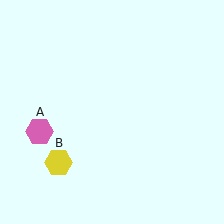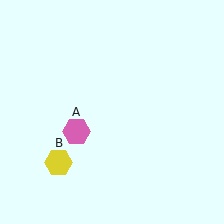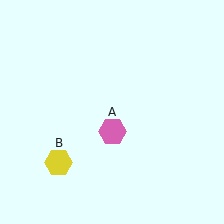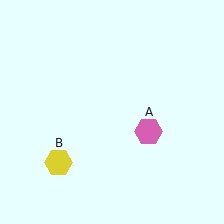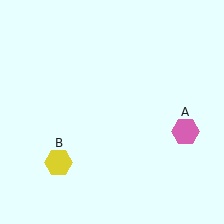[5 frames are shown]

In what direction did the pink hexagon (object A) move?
The pink hexagon (object A) moved right.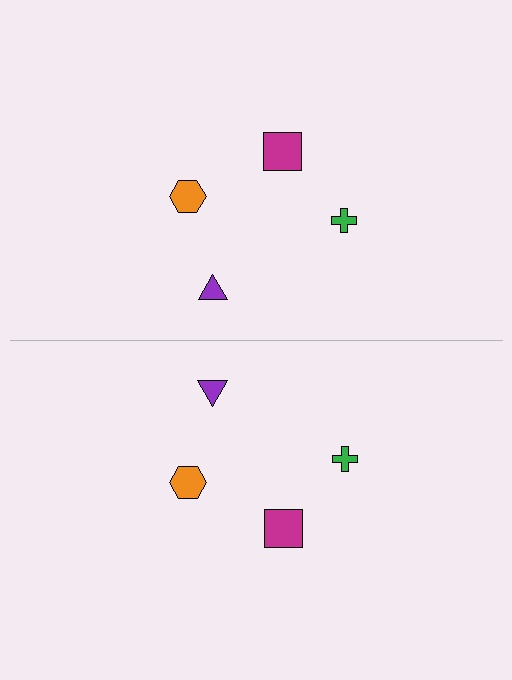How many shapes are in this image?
There are 8 shapes in this image.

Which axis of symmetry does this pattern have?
The pattern has a horizontal axis of symmetry running through the center of the image.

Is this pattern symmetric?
Yes, this pattern has bilateral (reflection) symmetry.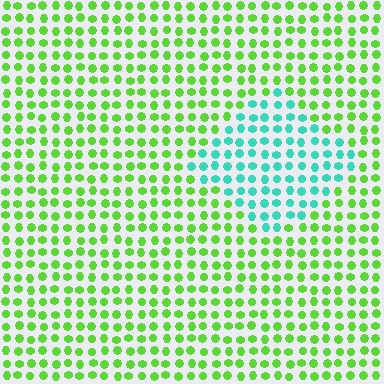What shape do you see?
I see a diamond.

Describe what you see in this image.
The image is filled with small lime elements in a uniform arrangement. A diamond-shaped region is visible where the elements are tinted to a slightly different hue, forming a subtle color boundary.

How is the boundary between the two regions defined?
The boundary is defined purely by a slight shift in hue (about 62 degrees). Spacing, size, and orientation are identical on both sides.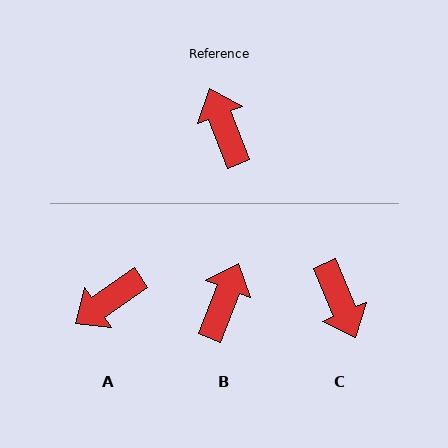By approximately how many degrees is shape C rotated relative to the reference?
Approximately 178 degrees clockwise.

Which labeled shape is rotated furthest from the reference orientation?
C, about 178 degrees away.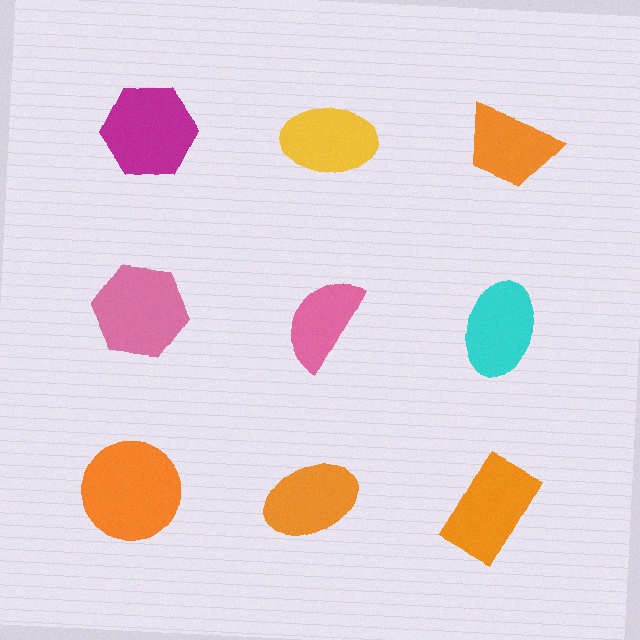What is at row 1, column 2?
A yellow ellipse.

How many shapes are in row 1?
3 shapes.